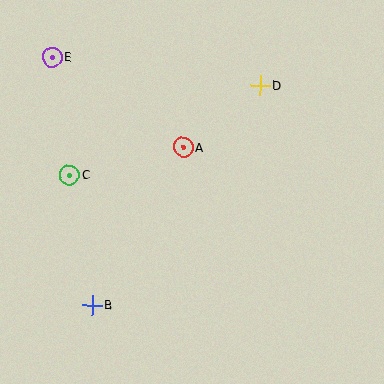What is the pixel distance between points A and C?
The distance between A and C is 117 pixels.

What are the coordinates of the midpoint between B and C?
The midpoint between B and C is at (81, 240).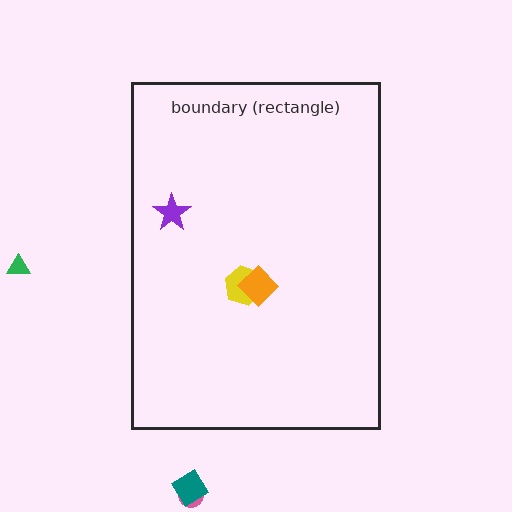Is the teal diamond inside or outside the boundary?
Outside.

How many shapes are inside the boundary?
3 inside, 3 outside.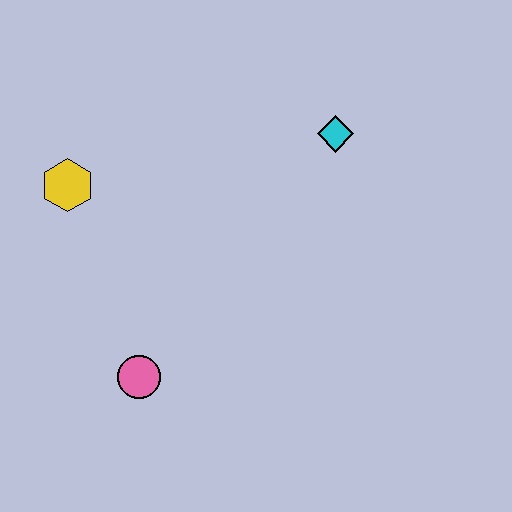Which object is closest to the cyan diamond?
The yellow hexagon is closest to the cyan diamond.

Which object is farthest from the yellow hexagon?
The cyan diamond is farthest from the yellow hexagon.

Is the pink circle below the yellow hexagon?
Yes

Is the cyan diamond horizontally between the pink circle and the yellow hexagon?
No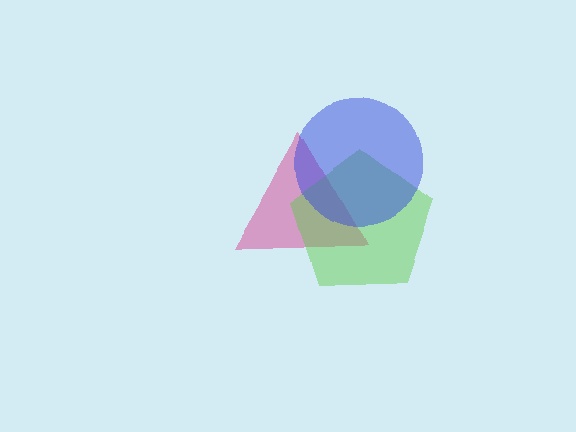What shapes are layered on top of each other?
The layered shapes are: a magenta triangle, a lime pentagon, a blue circle.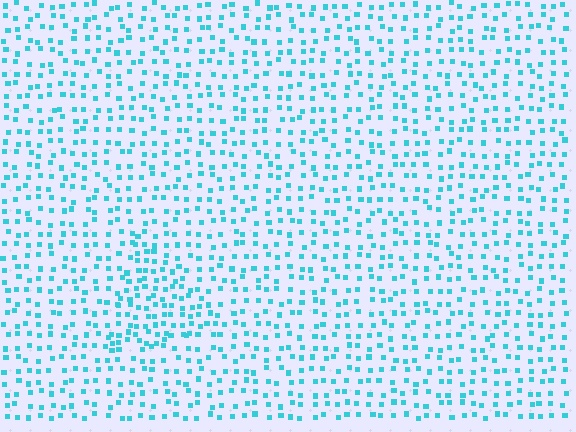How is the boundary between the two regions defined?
The boundary is defined by a change in element density (approximately 1.6x ratio). All elements are the same color, size, and shape.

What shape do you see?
I see a triangle.